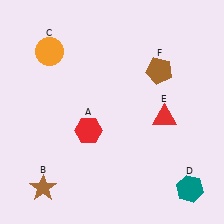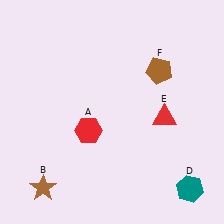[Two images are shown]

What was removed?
The orange circle (C) was removed in Image 2.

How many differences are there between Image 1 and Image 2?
There is 1 difference between the two images.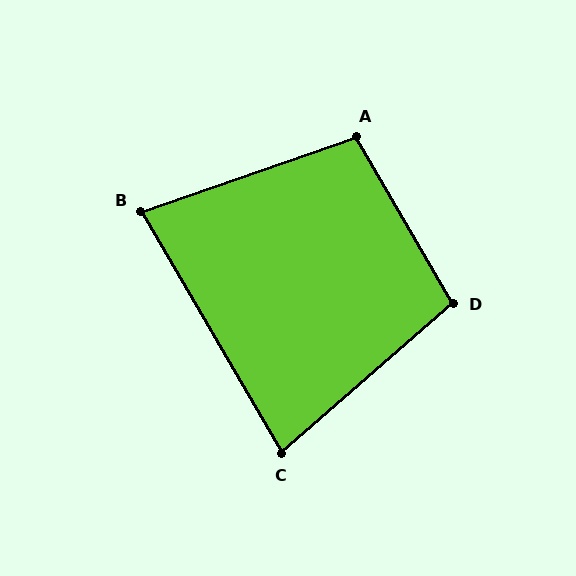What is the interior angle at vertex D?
Approximately 101 degrees (obtuse).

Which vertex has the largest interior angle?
A, at approximately 101 degrees.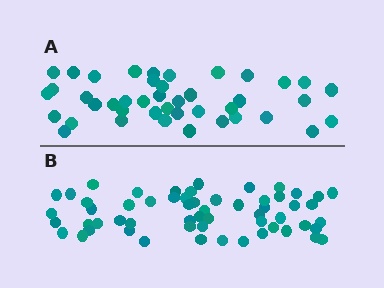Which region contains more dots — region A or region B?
Region B (the bottom region) has more dots.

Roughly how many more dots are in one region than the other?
Region B has approximately 15 more dots than region A.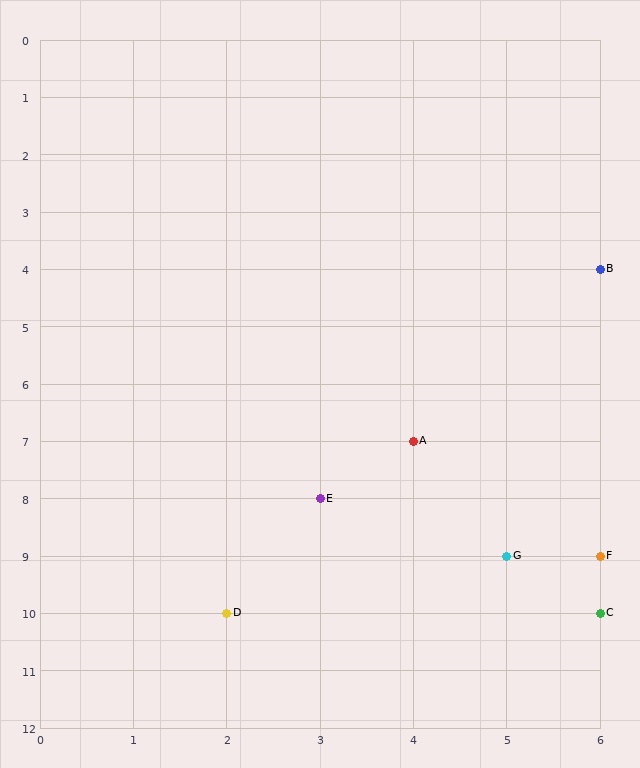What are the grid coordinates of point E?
Point E is at grid coordinates (3, 8).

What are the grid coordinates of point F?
Point F is at grid coordinates (6, 9).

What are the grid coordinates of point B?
Point B is at grid coordinates (6, 4).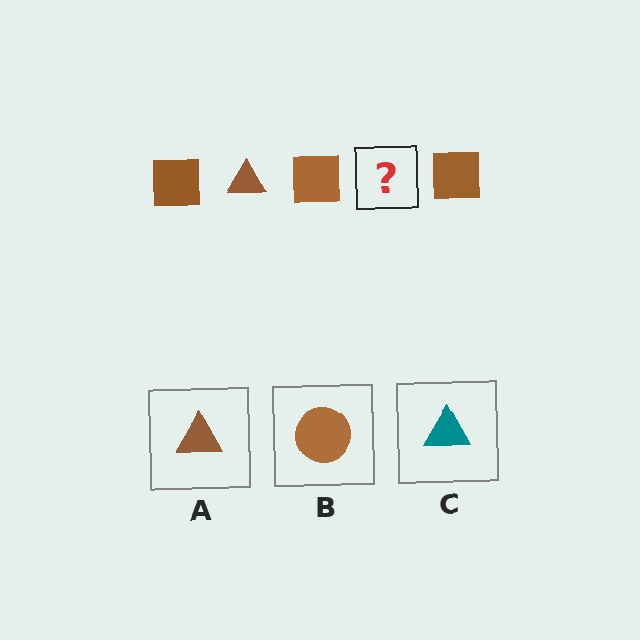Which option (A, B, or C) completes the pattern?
A.